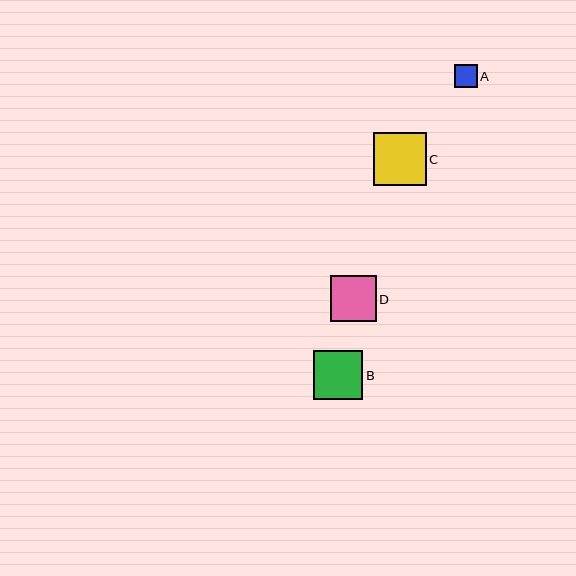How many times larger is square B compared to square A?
Square B is approximately 2.2 times the size of square A.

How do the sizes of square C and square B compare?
Square C and square B are approximately the same size.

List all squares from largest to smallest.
From largest to smallest: C, B, D, A.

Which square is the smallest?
Square A is the smallest with a size of approximately 23 pixels.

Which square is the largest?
Square C is the largest with a size of approximately 53 pixels.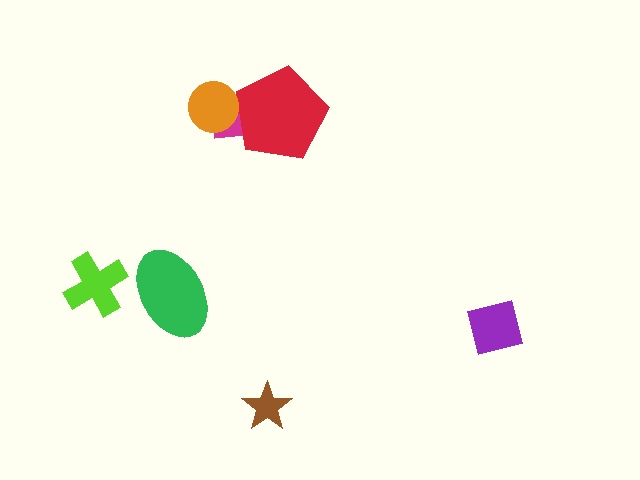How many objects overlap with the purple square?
0 objects overlap with the purple square.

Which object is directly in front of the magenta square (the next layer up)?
The red pentagon is directly in front of the magenta square.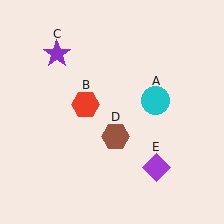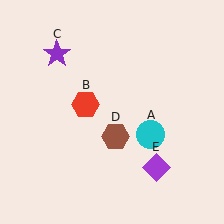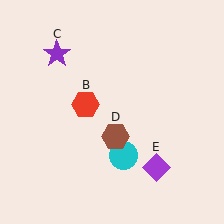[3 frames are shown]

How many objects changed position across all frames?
1 object changed position: cyan circle (object A).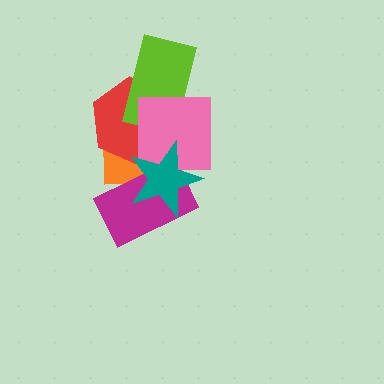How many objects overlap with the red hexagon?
4 objects overlap with the red hexagon.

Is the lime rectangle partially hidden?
Yes, it is partially covered by another shape.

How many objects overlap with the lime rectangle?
2 objects overlap with the lime rectangle.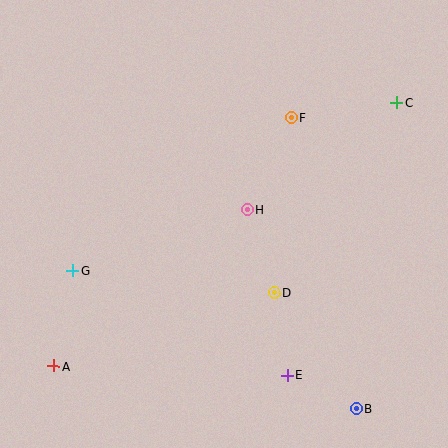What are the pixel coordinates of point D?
Point D is at (275, 293).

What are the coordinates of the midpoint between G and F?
The midpoint between G and F is at (182, 194).